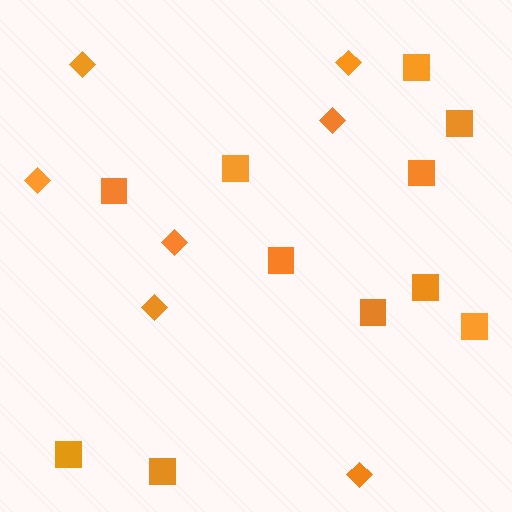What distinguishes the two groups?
There are 2 groups: one group of squares (11) and one group of diamonds (7).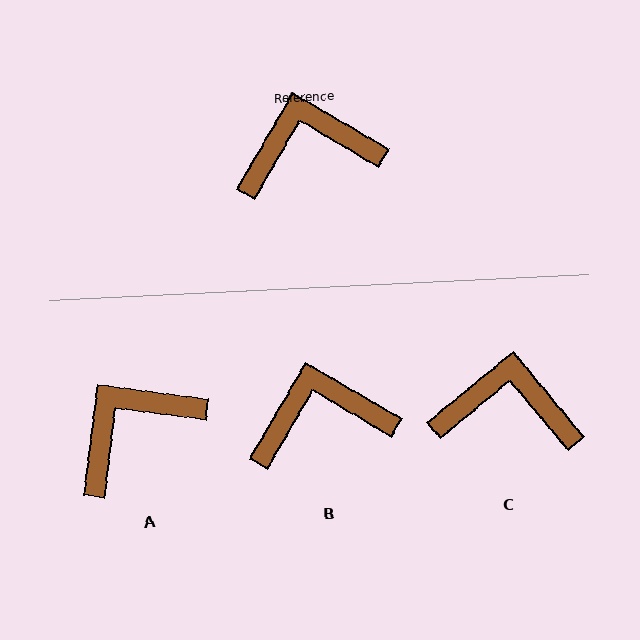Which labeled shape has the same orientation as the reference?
B.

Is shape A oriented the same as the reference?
No, it is off by about 23 degrees.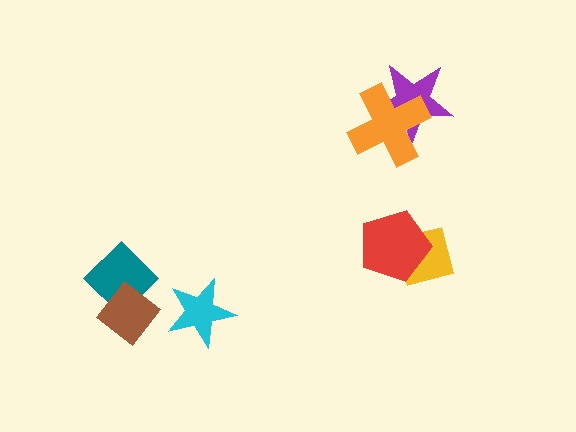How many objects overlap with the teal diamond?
1 object overlaps with the teal diamond.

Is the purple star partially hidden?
Yes, it is partially covered by another shape.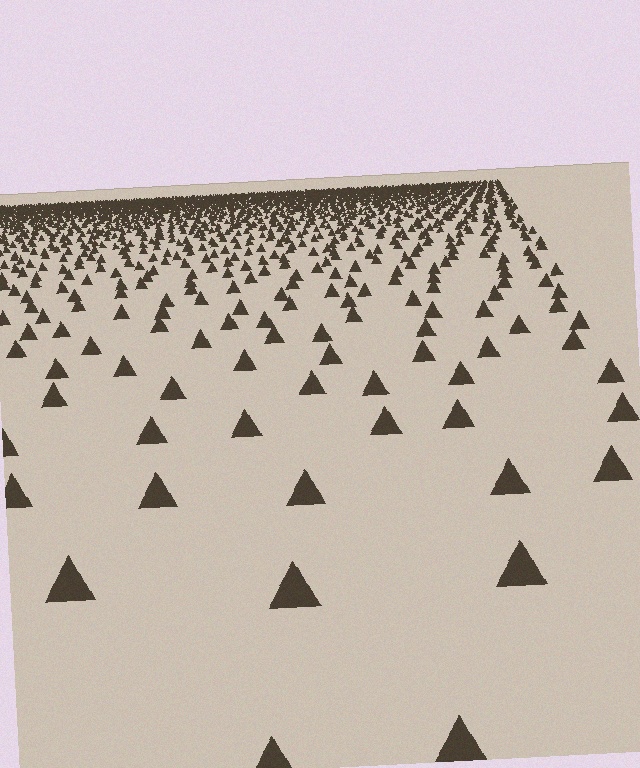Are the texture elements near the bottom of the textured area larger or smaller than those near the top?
Larger. Near the bottom, elements are closer to the viewer and appear at a bigger on-screen size.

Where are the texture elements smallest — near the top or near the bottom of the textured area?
Near the top.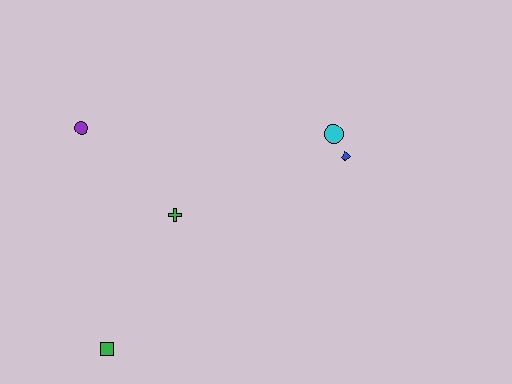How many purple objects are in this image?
There is 1 purple object.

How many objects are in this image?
There are 5 objects.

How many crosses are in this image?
There is 1 cross.